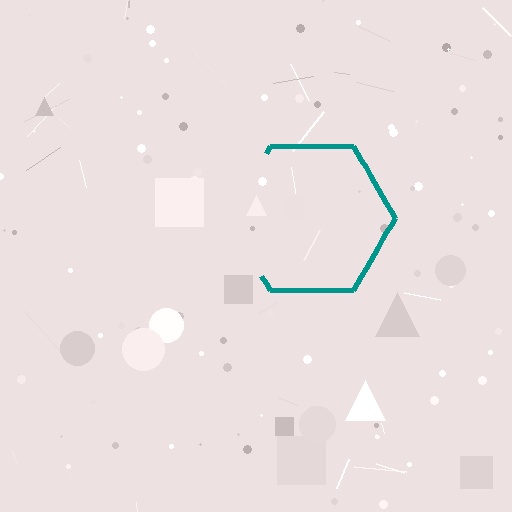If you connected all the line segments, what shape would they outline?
They would outline a hexagon.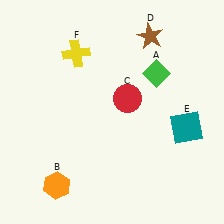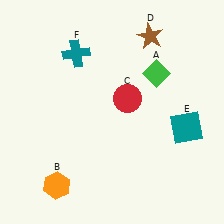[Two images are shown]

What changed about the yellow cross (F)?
In Image 1, F is yellow. In Image 2, it changed to teal.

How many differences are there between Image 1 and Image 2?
There is 1 difference between the two images.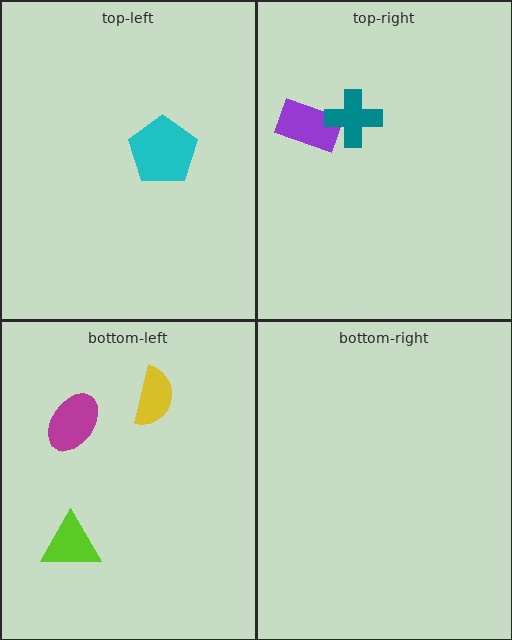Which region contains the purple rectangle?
The top-right region.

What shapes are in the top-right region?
The purple rectangle, the teal cross.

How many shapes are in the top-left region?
1.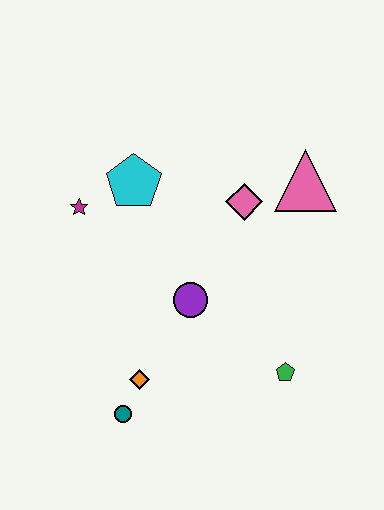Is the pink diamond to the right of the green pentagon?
No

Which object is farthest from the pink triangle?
The teal circle is farthest from the pink triangle.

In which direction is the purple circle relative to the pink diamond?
The purple circle is below the pink diamond.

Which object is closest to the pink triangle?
The pink diamond is closest to the pink triangle.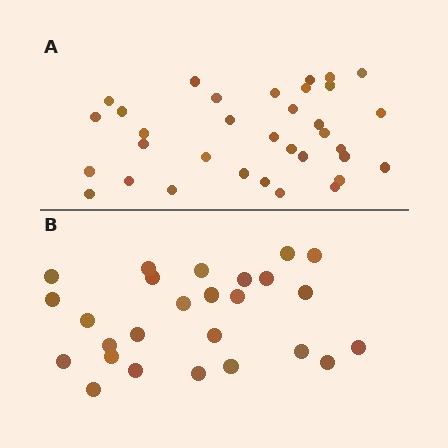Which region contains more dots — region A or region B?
Region A (the top region) has more dots.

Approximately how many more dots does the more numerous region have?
Region A has roughly 8 or so more dots than region B.